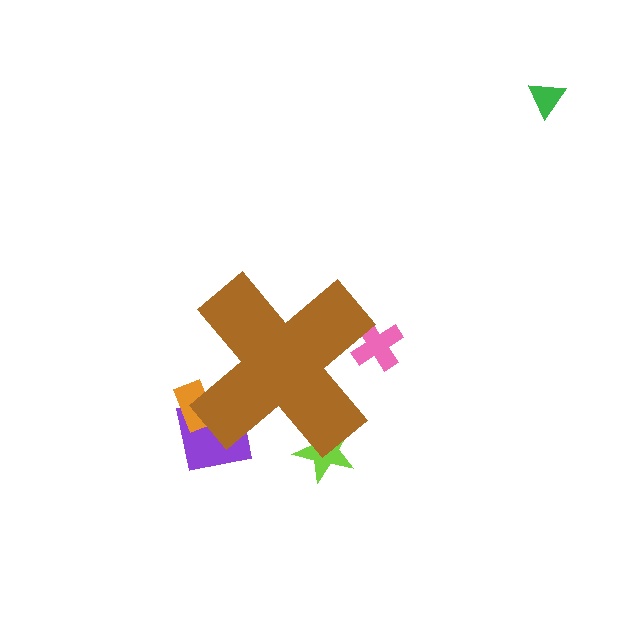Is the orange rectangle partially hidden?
Yes, the orange rectangle is partially hidden behind the brown cross.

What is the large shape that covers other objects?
A brown cross.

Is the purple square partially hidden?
Yes, the purple square is partially hidden behind the brown cross.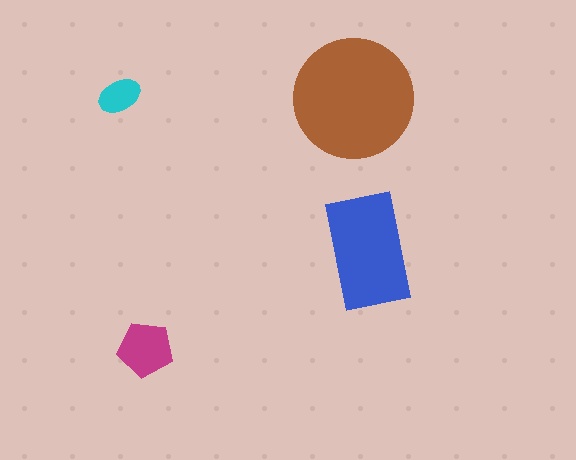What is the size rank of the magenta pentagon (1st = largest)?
3rd.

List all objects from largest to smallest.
The brown circle, the blue rectangle, the magenta pentagon, the cyan ellipse.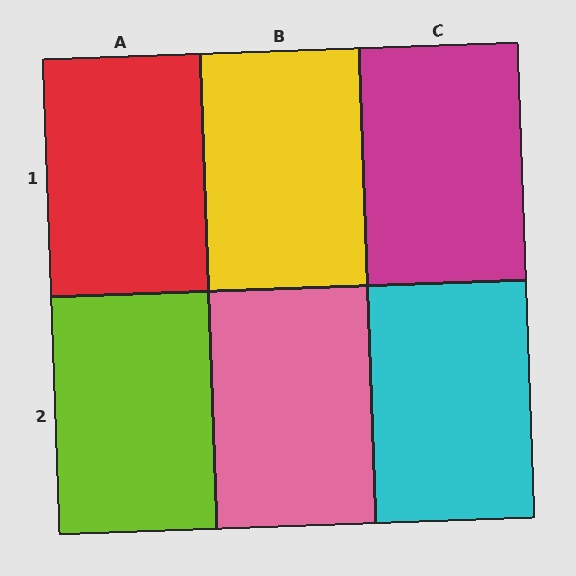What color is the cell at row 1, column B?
Yellow.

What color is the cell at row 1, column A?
Red.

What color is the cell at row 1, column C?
Magenta.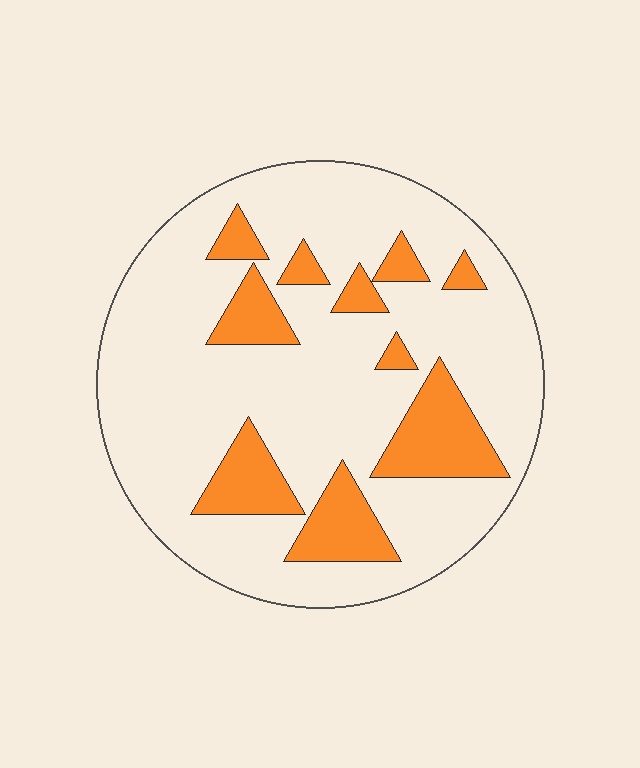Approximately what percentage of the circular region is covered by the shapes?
Approximately 20%.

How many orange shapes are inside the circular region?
10.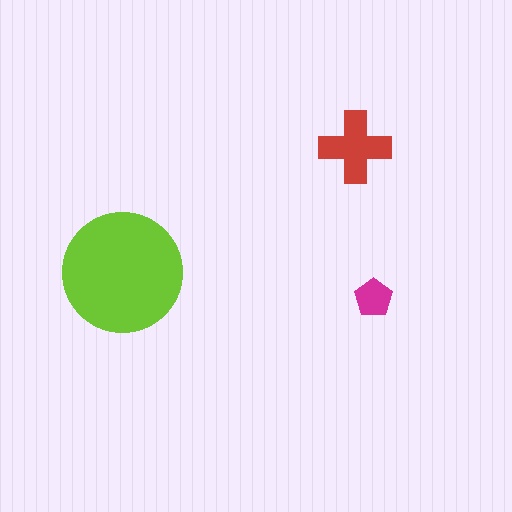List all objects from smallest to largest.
The magenta pentagon, the red cross, the lime circle.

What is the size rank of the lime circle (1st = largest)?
1st.